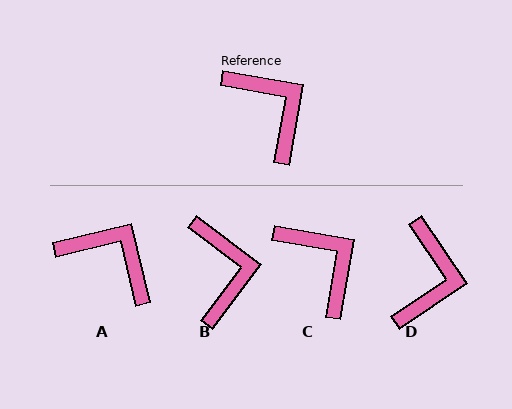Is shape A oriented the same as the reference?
No, it is off by about 24 degrees.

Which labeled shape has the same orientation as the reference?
C.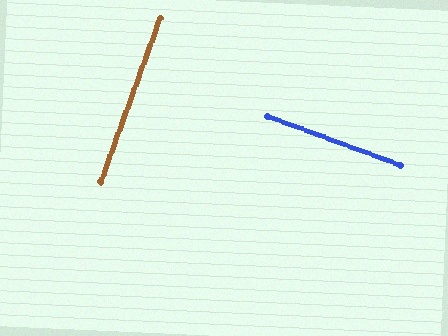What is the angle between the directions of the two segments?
Approximately 90 degrees.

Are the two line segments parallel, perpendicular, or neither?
Perpendicular — they meet at approximately 90°.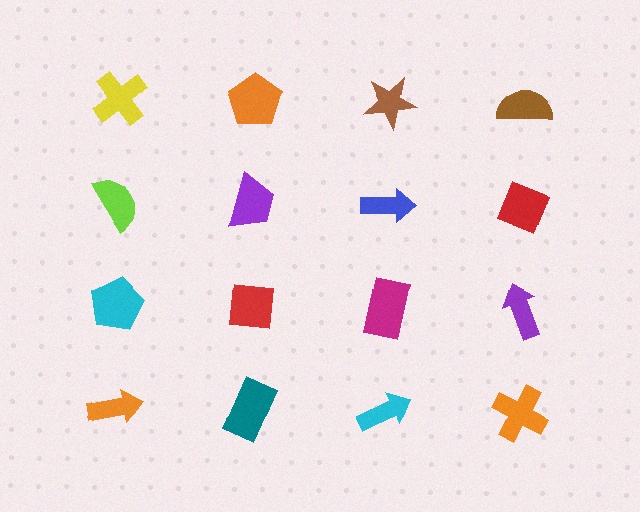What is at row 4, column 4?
An orange cross.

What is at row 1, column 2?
An orange pentagon.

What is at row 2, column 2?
A purple trapezoid.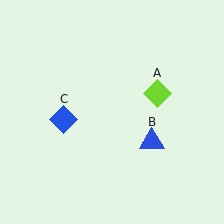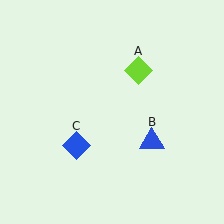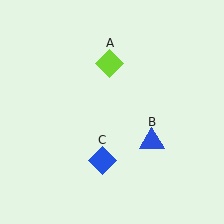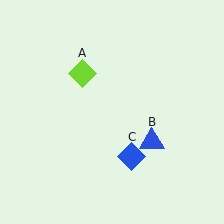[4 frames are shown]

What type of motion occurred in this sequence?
The lime diamond (object A), blue diamond (object C) rotated counterclockwise around the center of the scene.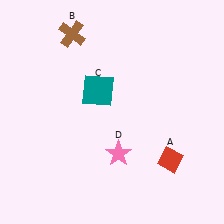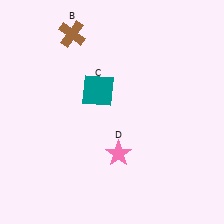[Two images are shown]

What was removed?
The red diamond (A) was removed in Image 2.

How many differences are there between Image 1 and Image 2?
There is 1 difference between the two images.